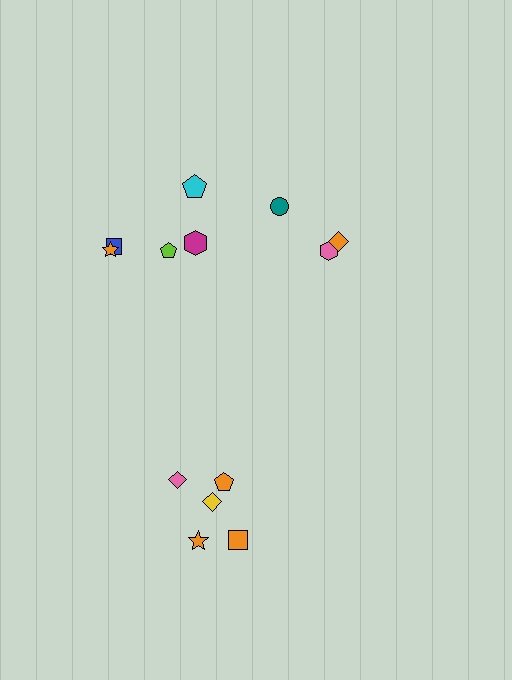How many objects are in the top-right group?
There are 3 objects.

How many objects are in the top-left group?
There are 5 objects.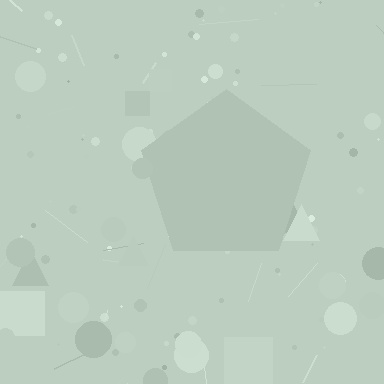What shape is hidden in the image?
A pentagon is hidden in the image.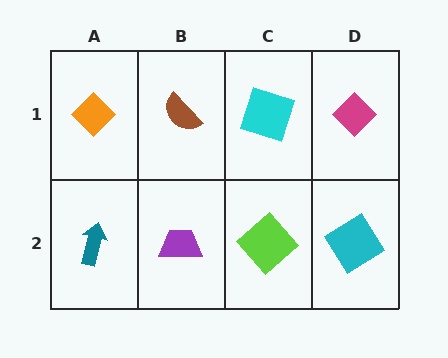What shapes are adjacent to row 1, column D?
A cyan diamond (row 2, column D), a cyan square (row 1, column C).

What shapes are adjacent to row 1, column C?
A lime diamond (row 2, column C), a brown semicircle (row 1, column B), a magenta diamond (row 1, column D).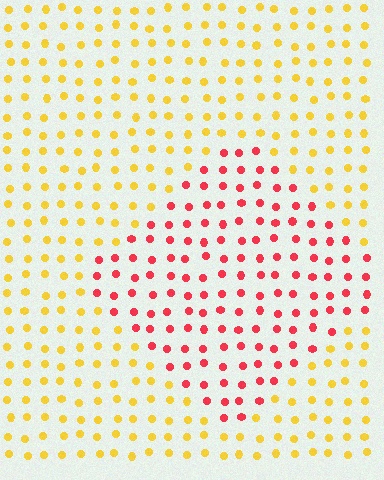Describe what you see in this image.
The image is filled with small yellow elements in a uniform arrangement. A diamond-shaped region is visible where the elements are tinted to a slightly different hue, forming a subtle color boundary.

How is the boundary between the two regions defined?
The boundary is defined purely by a slight shift in hue (about 56 degrees). Spacing, size, and orientation are identical on both sides.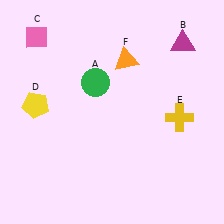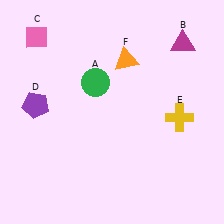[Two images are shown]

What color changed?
The pentagon (D) changed from yellow in Image 1 to purple in Image 2.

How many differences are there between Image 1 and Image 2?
There is 1 difference between the two images.